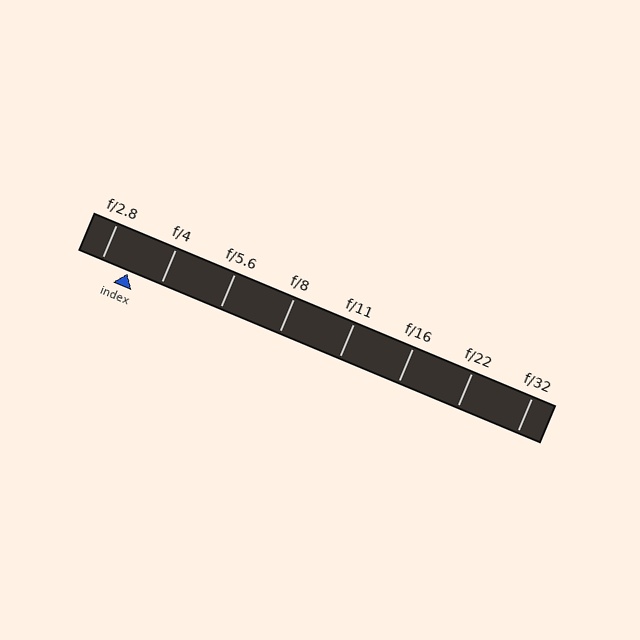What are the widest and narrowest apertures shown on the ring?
The widest aperture shown is f/2.8 and the narrowest is f/32.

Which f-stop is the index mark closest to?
The index mark is closest to f/2.8.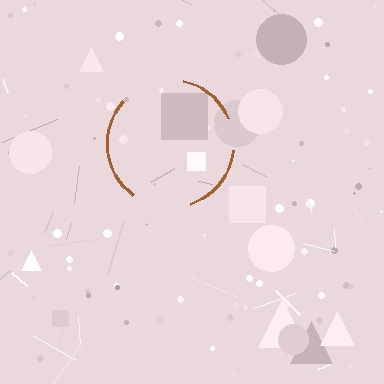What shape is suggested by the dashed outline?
The dashed outline suggests a circle.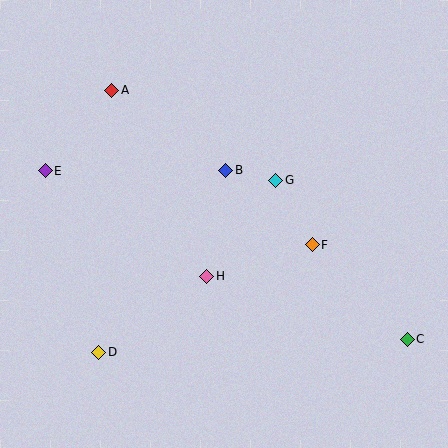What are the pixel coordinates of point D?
Point D is at (99, 352).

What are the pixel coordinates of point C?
Point C is at (407, 339).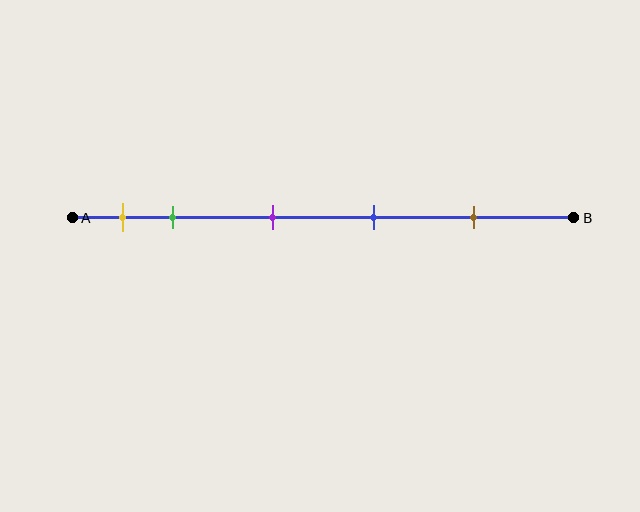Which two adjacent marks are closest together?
The yellow and green marks are the closest adjacent pair.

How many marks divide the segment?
There are 5 marks dividing the segment.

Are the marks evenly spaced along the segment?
No, the marks are not evenly spaced.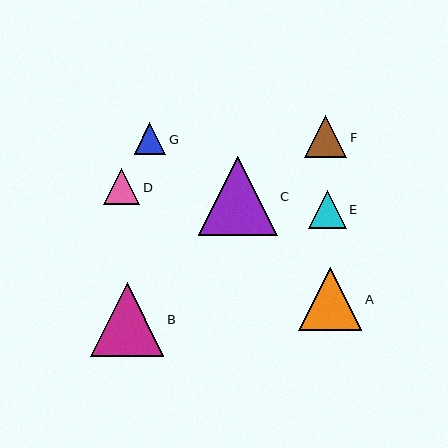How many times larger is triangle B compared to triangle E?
Triangle B is approximately 1.9 times the size of triangle E.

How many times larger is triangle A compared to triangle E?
Triangle A is approximately 1.7 times the size of triangle E.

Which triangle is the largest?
Triangle C is the largest with a size of approximately 79 pixels.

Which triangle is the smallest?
Triangle G is the smallest with a size of approximately 31 pixels.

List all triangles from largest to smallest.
From largest to smallest: C, B, A, F, E, D, G.